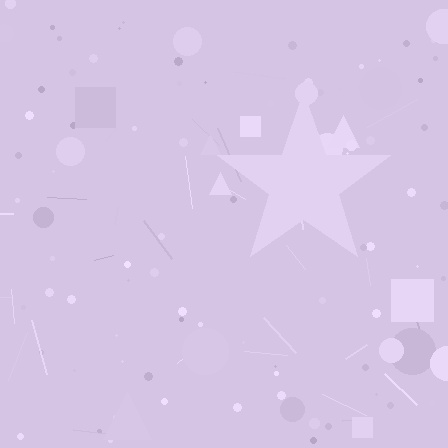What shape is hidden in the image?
A star is hidden in the image.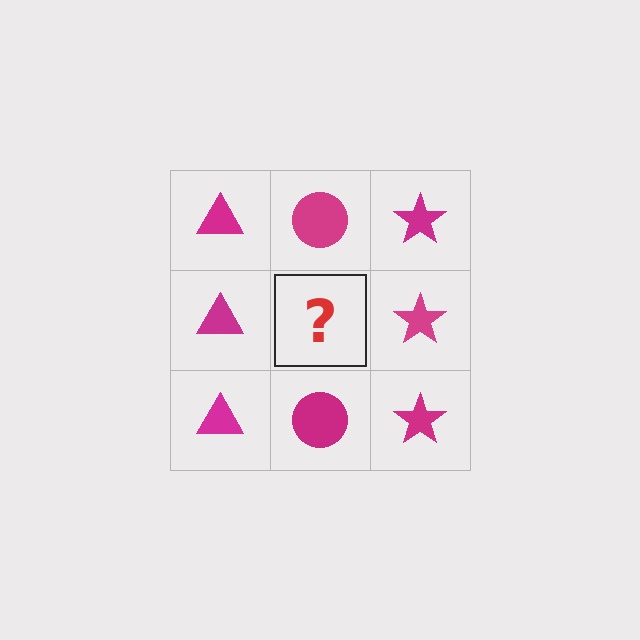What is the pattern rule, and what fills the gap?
The rule is that each column has a consistent shape. The gap should be filled with a magenta circle.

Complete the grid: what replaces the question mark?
The question mark should be replaced with a magenta circle.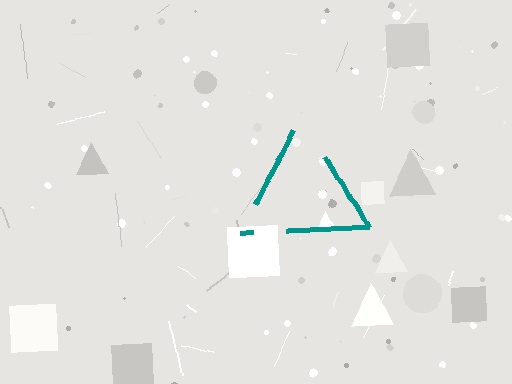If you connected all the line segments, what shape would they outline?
They would outline a triangle.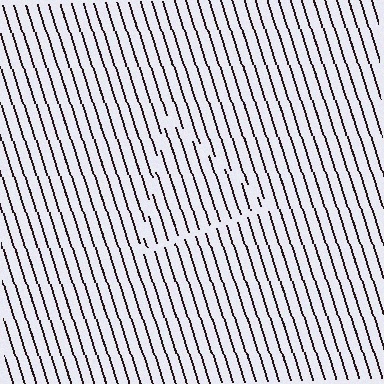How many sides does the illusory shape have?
3 sides — the line-ends trace a triangle.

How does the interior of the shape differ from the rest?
The interior of the shape contains the same grating, shifted by half a period — the contour is defined by the phase discontinuity where line-ends from the inner and outer gratings abut.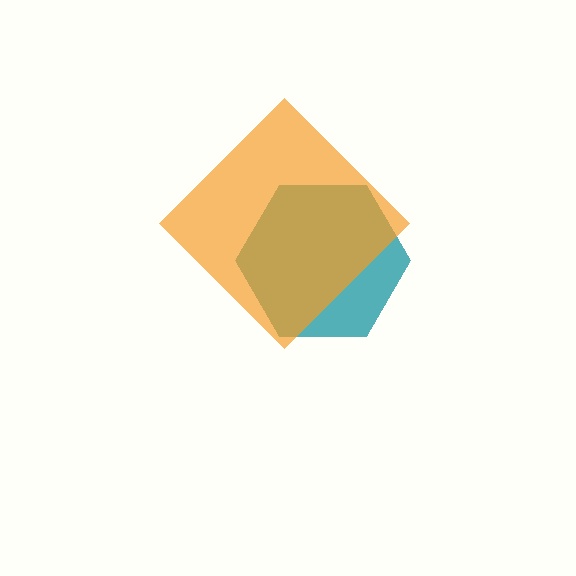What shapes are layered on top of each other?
The layered shapes are: a teal hexagon, an orange diamond.